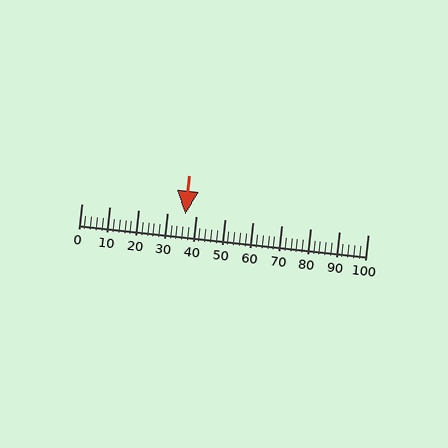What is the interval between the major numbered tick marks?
The major tick marks are spaced 10 units apart.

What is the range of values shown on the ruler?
The ruler shows values from 0 to 100.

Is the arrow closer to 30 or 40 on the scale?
The arrow is closer to 40.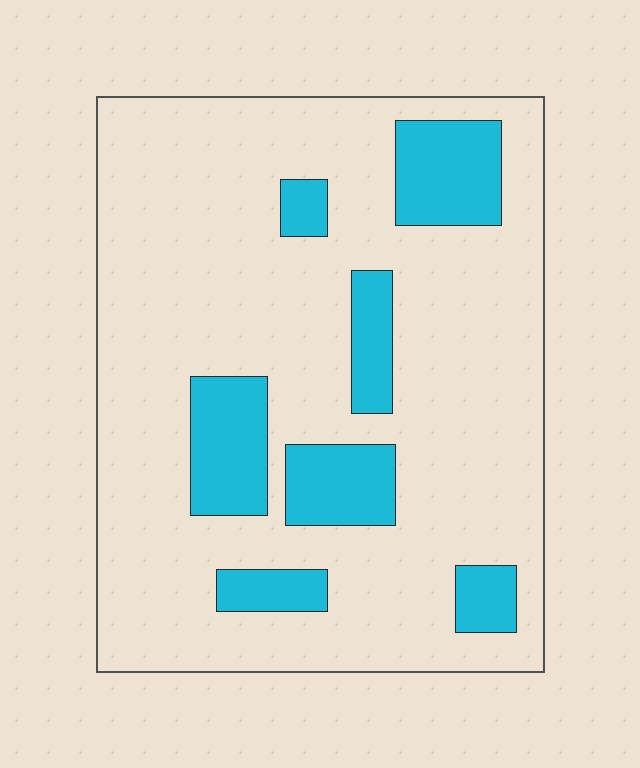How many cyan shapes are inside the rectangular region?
7.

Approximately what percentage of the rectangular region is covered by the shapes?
Approximately 20%.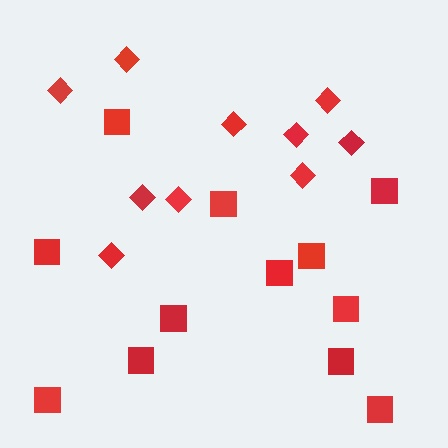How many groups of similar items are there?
There are 2 groups: one group of squares (12) and one group of diamonds (10).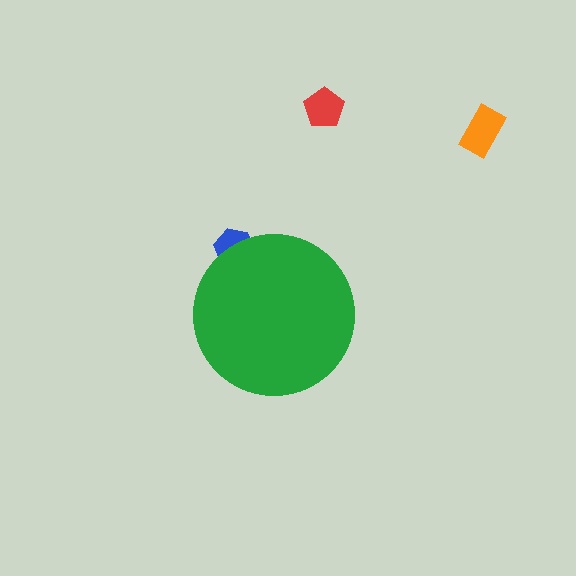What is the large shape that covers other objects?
A green circle.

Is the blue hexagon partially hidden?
Yes, the blue hexagon is partially hidden behind the green circle.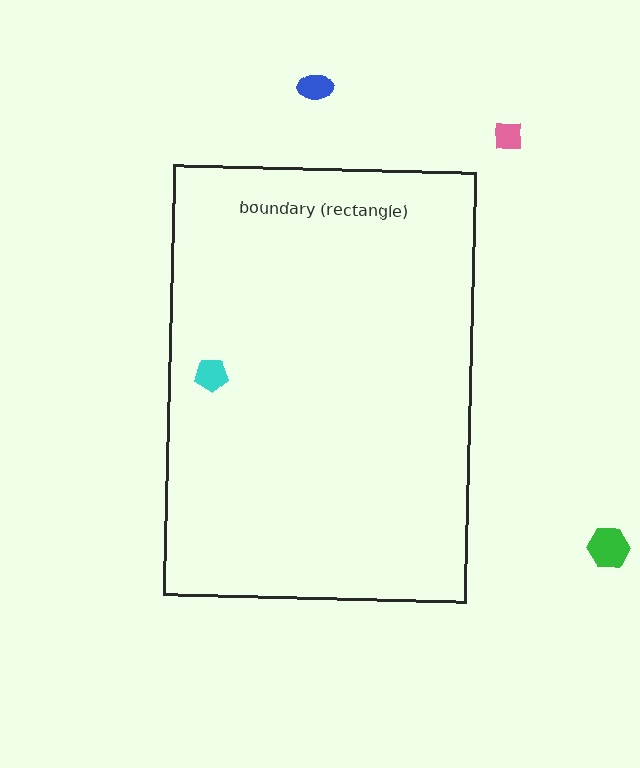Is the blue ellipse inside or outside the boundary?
Outside.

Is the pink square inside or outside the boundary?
Outside.